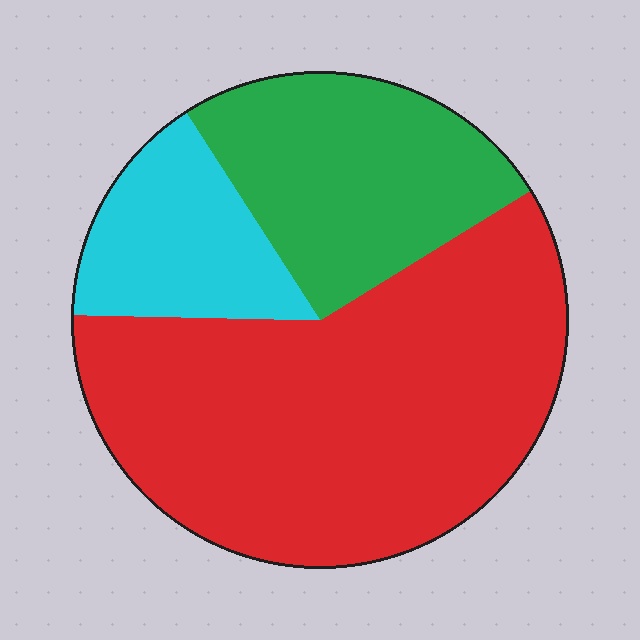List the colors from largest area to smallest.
From largest to smallest: red, green, cyan.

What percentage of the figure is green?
Green covers 25% of the figure.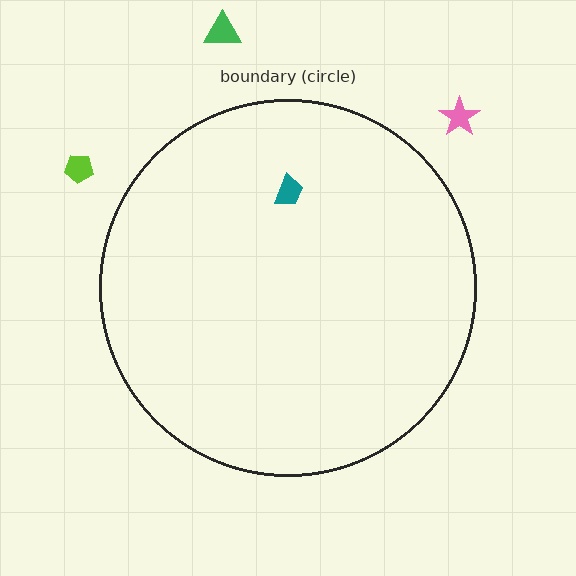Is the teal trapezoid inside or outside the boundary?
Inside.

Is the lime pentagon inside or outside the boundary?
Outside.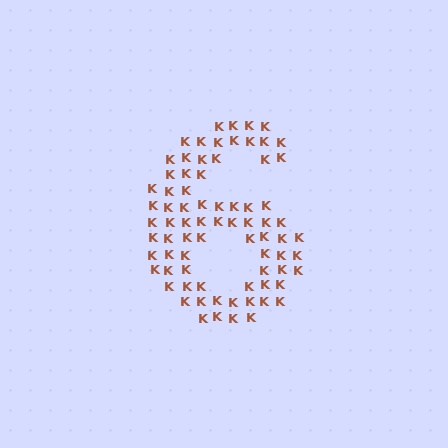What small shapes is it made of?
It is made of small letter K's.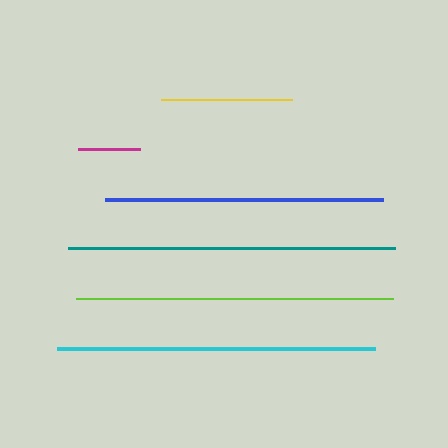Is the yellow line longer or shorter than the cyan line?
The cyan line is longer than the yellow line.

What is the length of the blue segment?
The blue segment is approximately 277 pixels long.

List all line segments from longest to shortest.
From longest to shortest: teal, cyan, lime, blue, yellow, magenta.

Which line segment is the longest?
The teal line is the longest at approximately 327 pixels.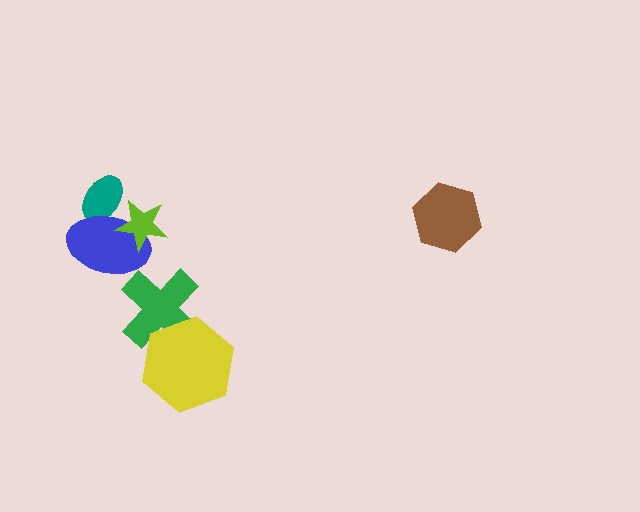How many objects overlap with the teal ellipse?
2 objects overlap with the teal ellipse.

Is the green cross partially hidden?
Yes, it is partially covered by another shape.